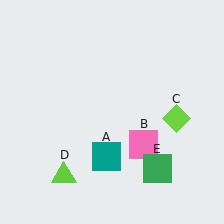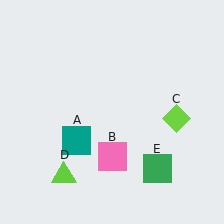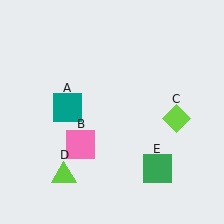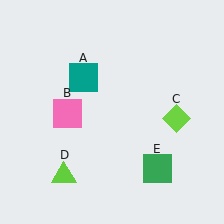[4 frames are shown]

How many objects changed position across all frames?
2 objects changed position: teal square (object A), pink square (object B).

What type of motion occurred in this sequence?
The teal square (object A), pink square (object B) rotated clockwise around the center of the scene.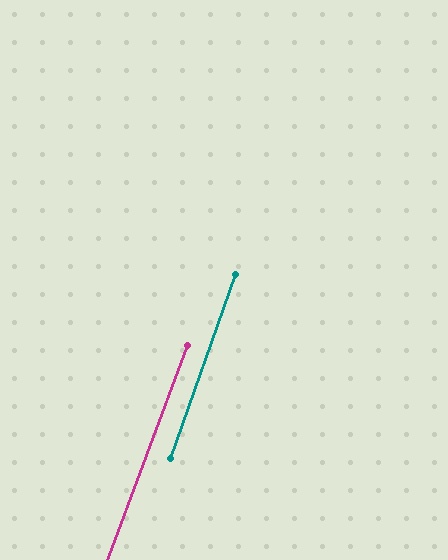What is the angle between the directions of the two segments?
Approximately 1 degree.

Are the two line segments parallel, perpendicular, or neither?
Parallel — their directions differ by only 0.9°.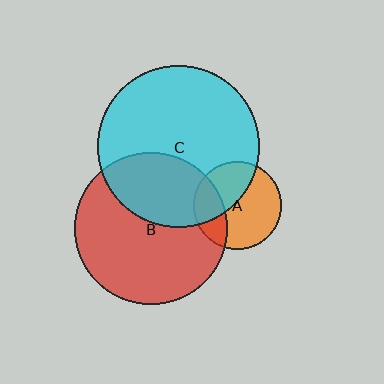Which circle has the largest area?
Circle C (cyan).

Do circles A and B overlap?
Yes.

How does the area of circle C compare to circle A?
Approximately 3.4 times.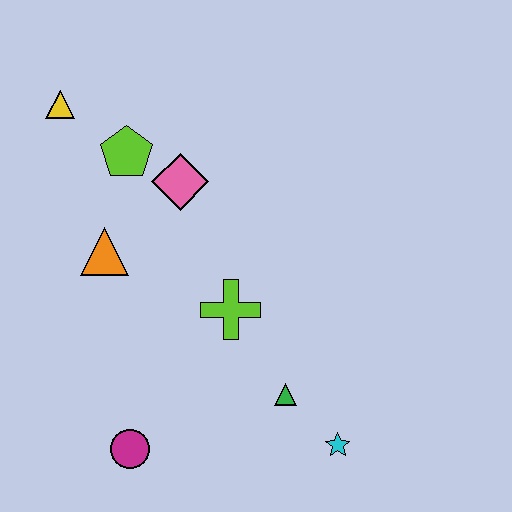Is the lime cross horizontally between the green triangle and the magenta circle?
Yes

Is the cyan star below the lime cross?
Yes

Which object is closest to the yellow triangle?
The lime pentagon is closest to the yellow triangle.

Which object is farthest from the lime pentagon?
The cyan star is farthest from the lime pentagon.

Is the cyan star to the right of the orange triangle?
Yes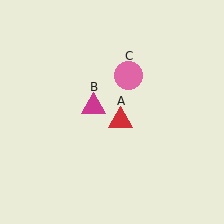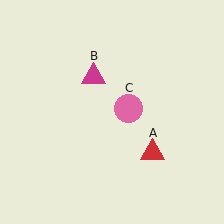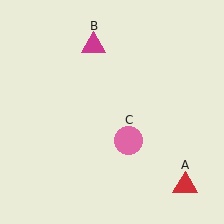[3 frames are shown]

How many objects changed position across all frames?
3 objects changed position: red triangle (object A), magenta triangle (object B), pink circle (object C).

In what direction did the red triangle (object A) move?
The red triangle (object A) moved down and to the right.